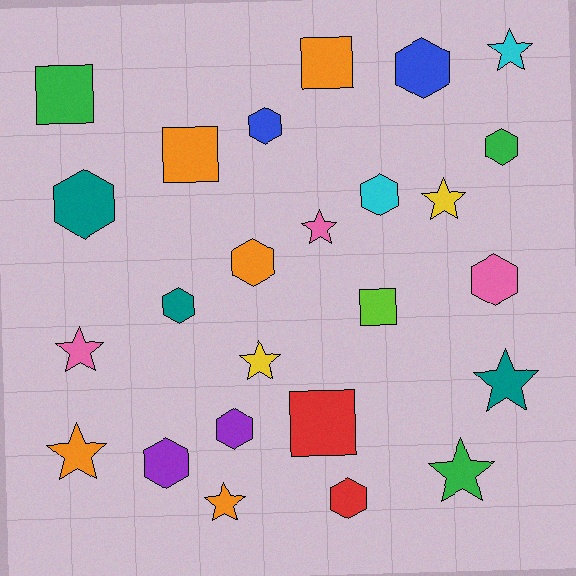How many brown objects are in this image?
There are no brown objects.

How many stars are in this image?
There are 9 stars.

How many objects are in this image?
There are 25 objects.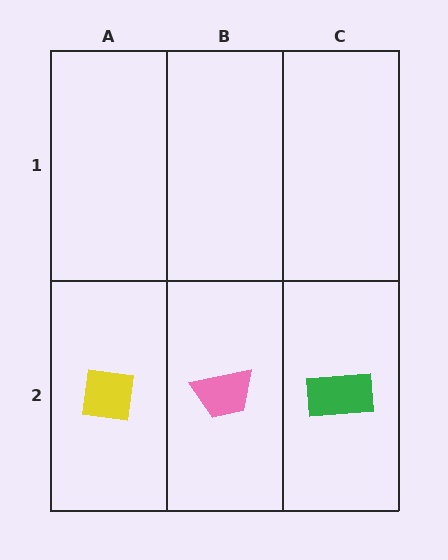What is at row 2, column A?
A yellow square.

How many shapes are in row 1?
0 shapes.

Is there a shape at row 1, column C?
No, that cell is empty.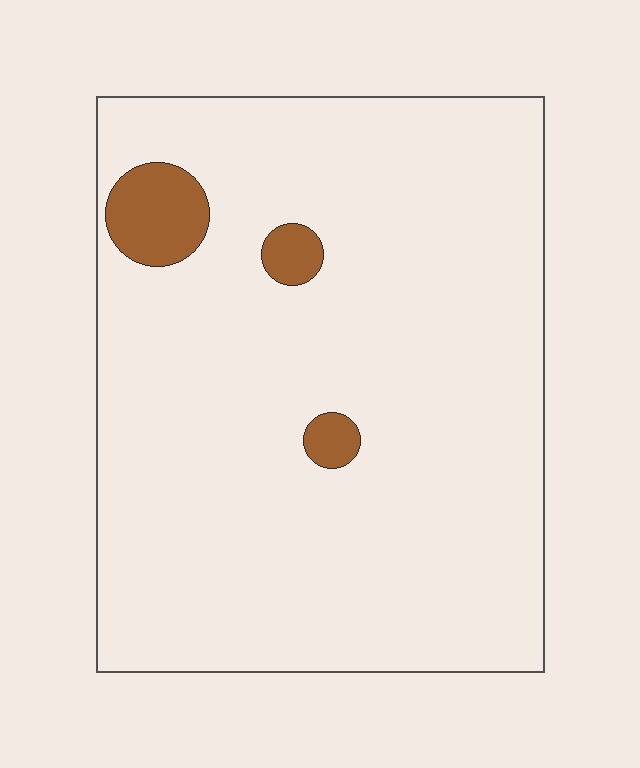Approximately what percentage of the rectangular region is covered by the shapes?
Approximately 5%.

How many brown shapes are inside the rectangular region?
3.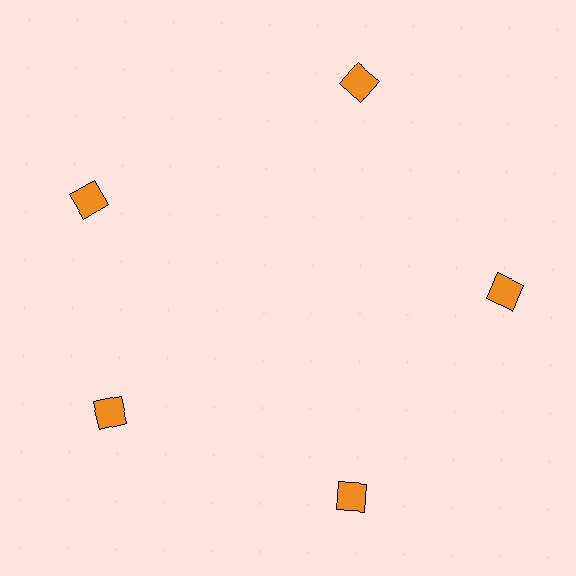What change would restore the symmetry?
The symmetry would be restored by rotating it back into even spacing with its neighbors so that all 5 squares sit at equal angles and equal distance from the center.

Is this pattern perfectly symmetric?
No. The 5 orange squares are arranged in a ring, but one element near the 10 o'clock position is rotated out of alignment along the ring, breaking the 5-fold rotational symmetry.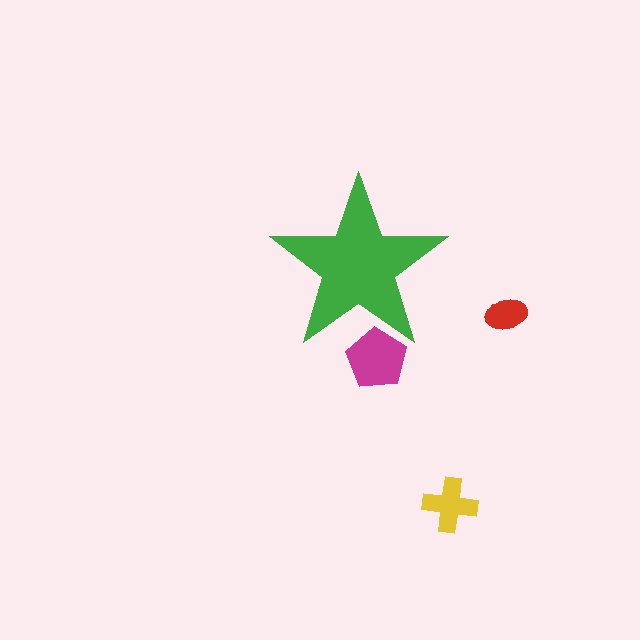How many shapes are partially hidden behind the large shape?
1 shape is partially hidden.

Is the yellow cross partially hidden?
No, the yellow cross is fully visible.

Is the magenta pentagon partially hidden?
Yes, the magenta pentagon is partially hidden behind the green star.